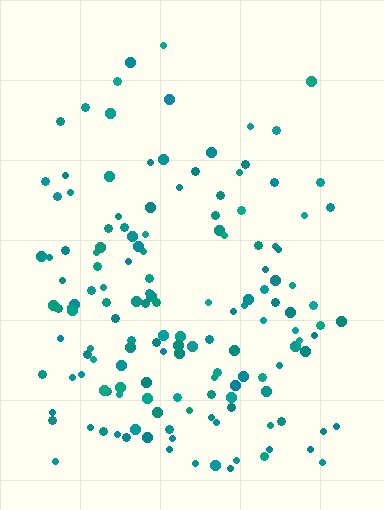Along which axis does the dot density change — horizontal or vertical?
Vertical.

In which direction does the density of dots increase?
From top to bottom, with the bottom side densest.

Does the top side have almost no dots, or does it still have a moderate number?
Still a moderate number, just noticeably fewer than the bottom.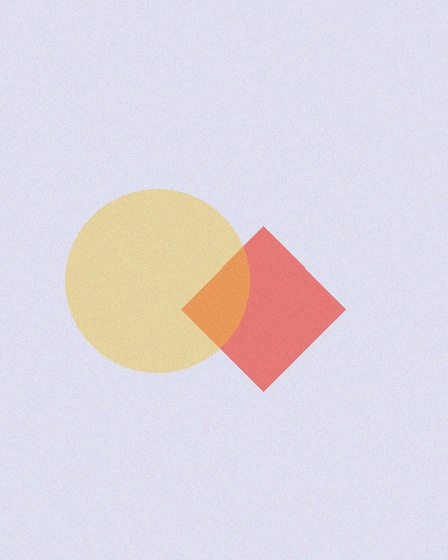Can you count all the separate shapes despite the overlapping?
Yes, there are 2 separate shapes.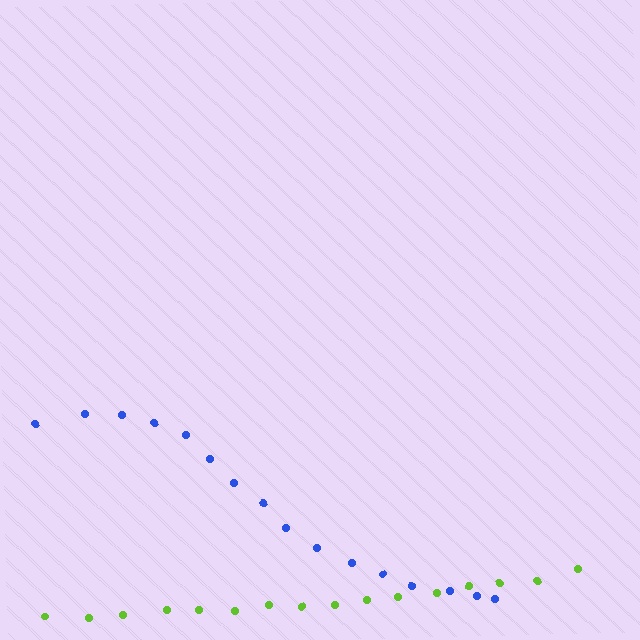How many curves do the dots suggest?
There are 2 distinct paths.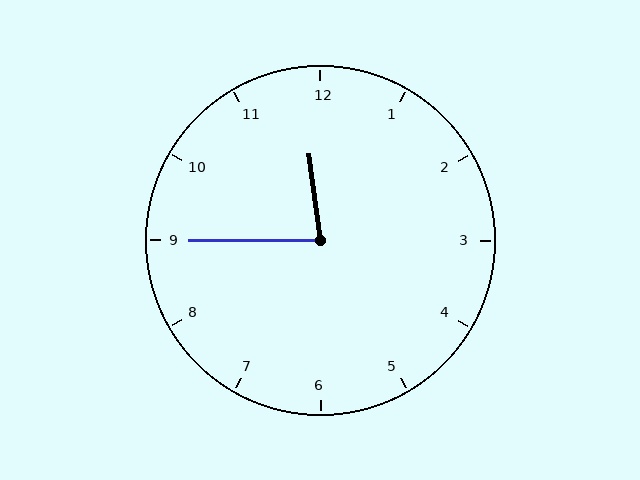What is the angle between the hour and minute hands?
Approximately 82 degrees.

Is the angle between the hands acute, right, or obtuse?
It is acute.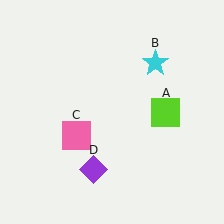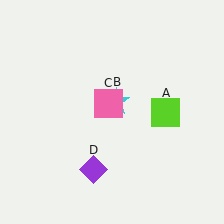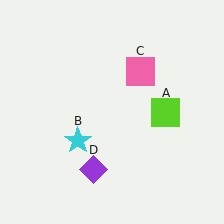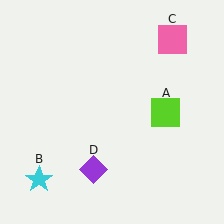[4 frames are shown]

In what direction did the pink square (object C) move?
The pink square (object C) moved up and to the right.